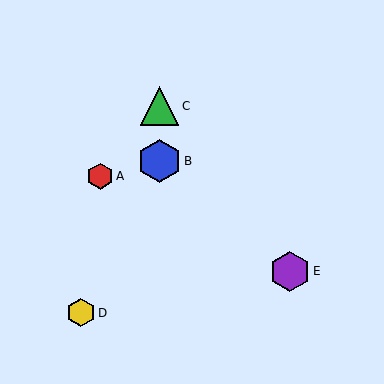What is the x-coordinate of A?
Object A is at x≈100.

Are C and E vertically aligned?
No, C is at x≈160 and E is at x≈290.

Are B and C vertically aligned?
Yes, both are at x≈160.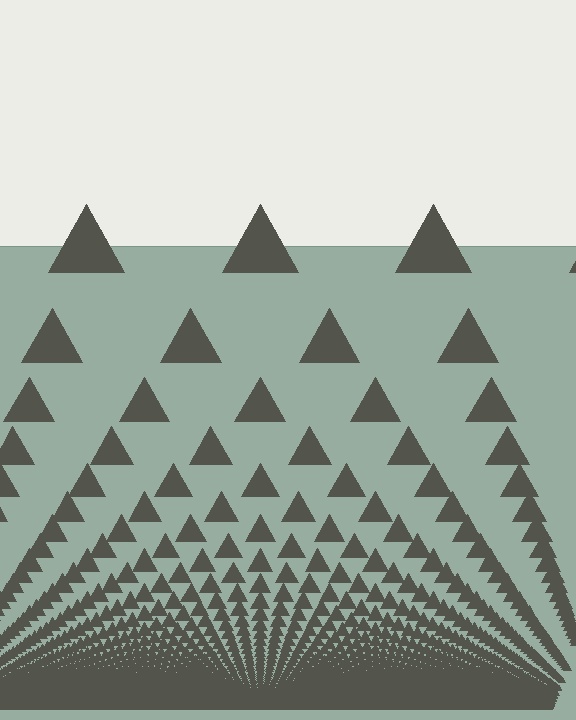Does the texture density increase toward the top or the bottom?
Density increases toward the bottom.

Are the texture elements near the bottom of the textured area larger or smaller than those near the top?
Smaller. The gradient is inverted — elements near the bottom are smaller and denser.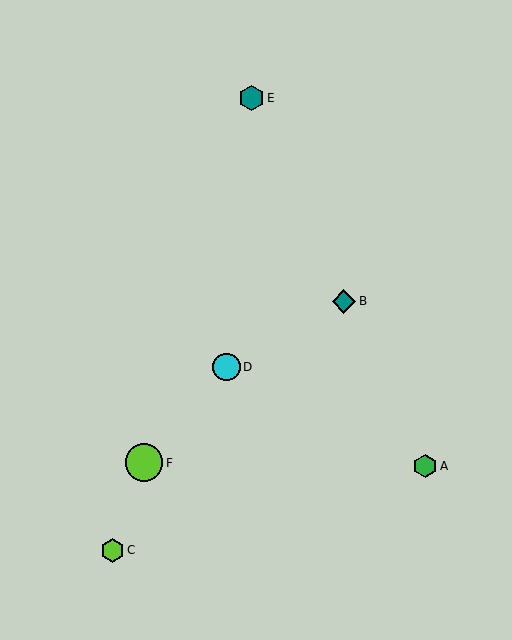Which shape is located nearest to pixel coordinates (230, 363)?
The cyan circle (labeled D) at (227, 367) is nearest to that location.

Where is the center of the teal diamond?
The center of the teal diamond is at (344, 301).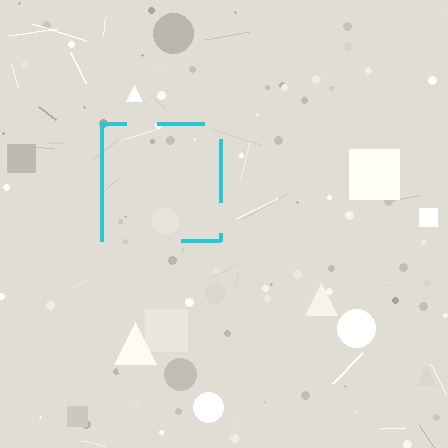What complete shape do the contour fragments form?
The contour fragments form a square.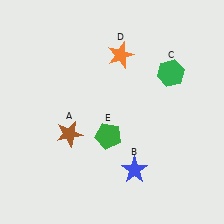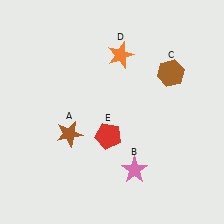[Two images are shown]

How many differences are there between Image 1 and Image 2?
There are 3 differences between the two images.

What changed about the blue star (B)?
In Image 1, B is blue. In Image 2, it changed to pink.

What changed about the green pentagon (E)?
In Image 1, E is green. In Image 2, it changed to red.